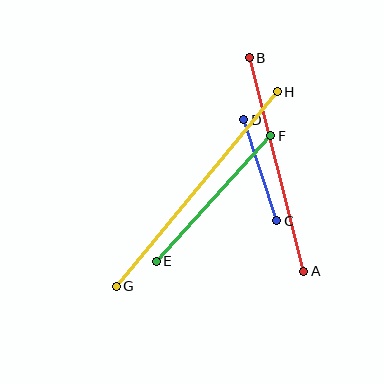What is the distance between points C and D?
The distance is approximately 107 pixels.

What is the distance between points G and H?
The distance is approximately 253 pixels.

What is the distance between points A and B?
The distance is approximately 220 pixels.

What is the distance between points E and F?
The distance is approximately 170 pixels.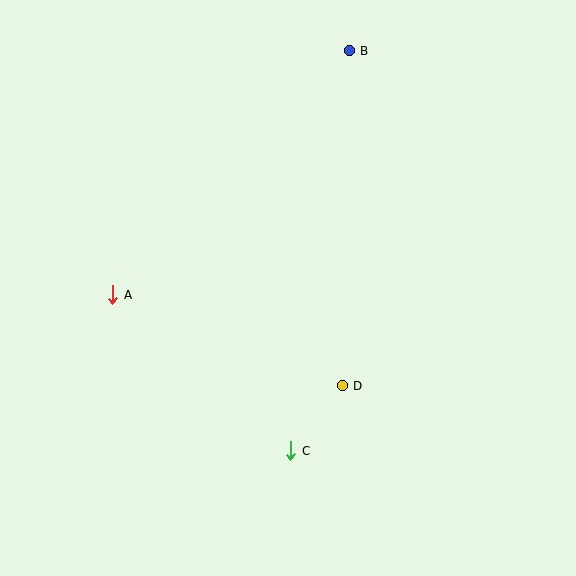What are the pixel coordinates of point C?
Point C is at (291, 451).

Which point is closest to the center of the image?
Point D at (342, 386) is closest to the center.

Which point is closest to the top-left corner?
Point A is closest to the top-left corner.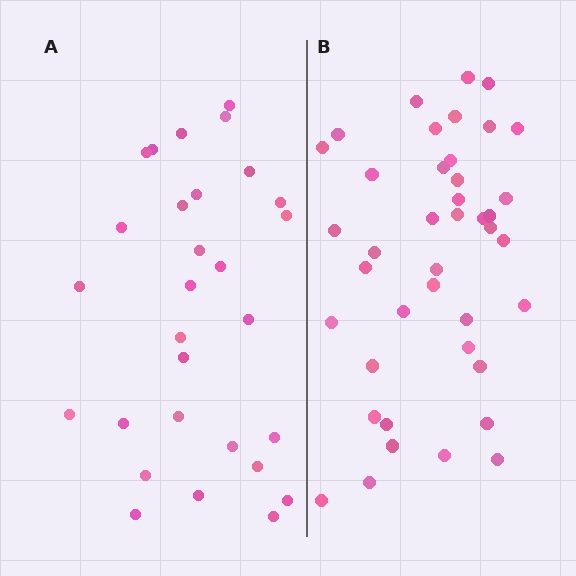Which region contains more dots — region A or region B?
Region B (the right region) has more dots.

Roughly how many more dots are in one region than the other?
Region B has roughly 12 or so more dots than region A.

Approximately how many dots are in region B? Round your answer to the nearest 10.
About 40 dots. (The exact count is 41, which rounds to 40.)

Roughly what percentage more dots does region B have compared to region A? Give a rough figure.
About 40% more.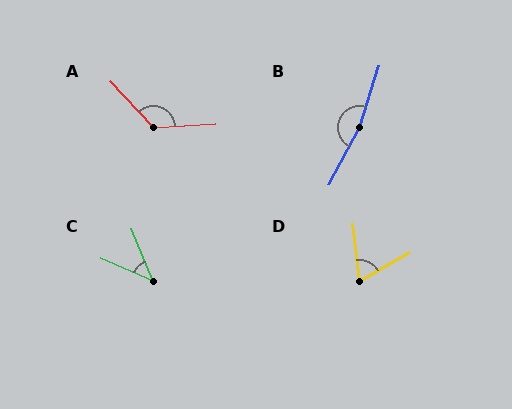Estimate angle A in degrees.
Approximately 129 degrees.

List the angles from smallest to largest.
C (44°), D (66°), A (129°), B (169°).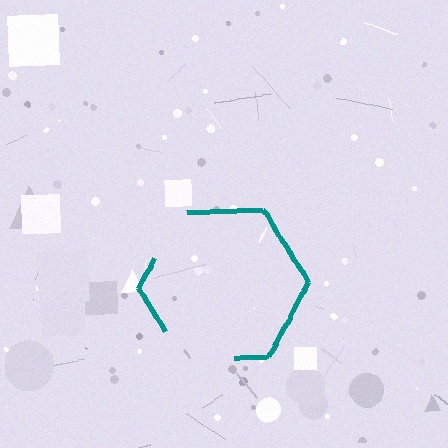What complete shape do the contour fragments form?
The contour fragments form a hexagon.